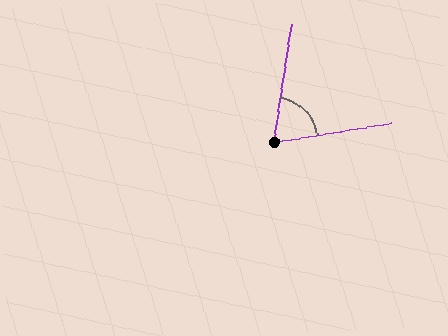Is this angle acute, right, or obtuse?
It is acute.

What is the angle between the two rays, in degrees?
Approximately 72 degrees.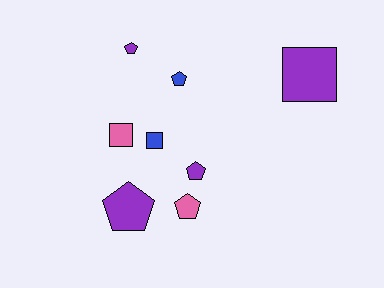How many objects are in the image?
There are 8 objects.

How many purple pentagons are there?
There are 3 purple pentagons.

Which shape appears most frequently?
Pentagon, with 5 objects.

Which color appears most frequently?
Purple, with 4 objects.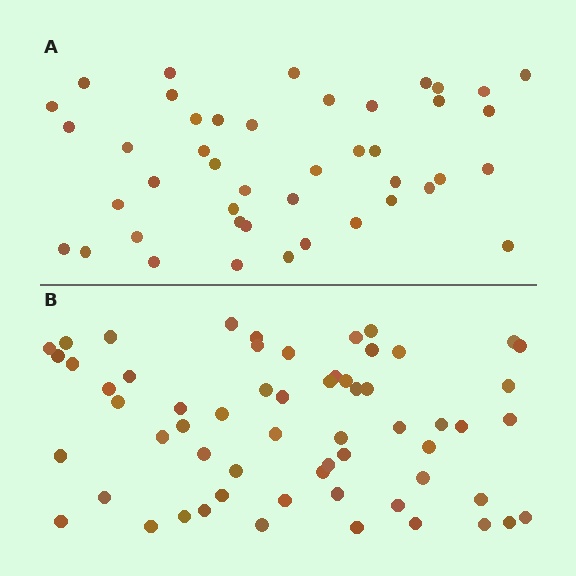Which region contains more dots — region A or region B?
Region B (the bottom region) has more dots.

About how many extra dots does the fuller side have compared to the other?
Region B has approximately 15 more dots than region A.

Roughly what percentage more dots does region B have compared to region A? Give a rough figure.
About 35% more.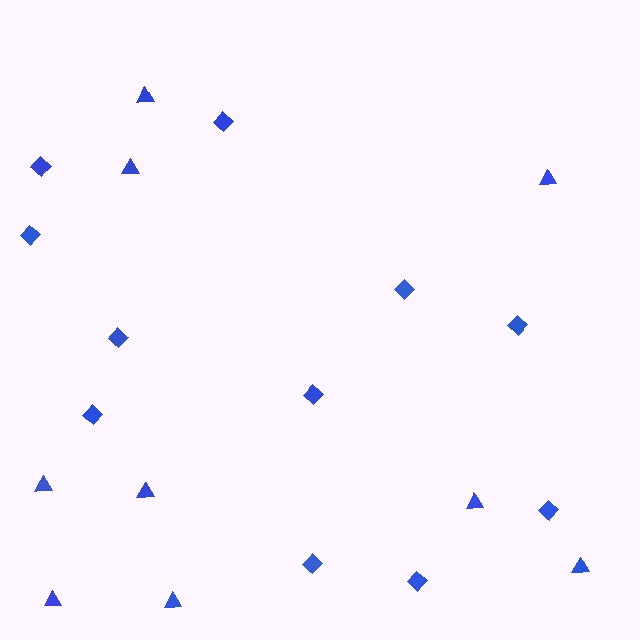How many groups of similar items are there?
There are 2 groups: one group of triangles (9) and one group of diamonds (11).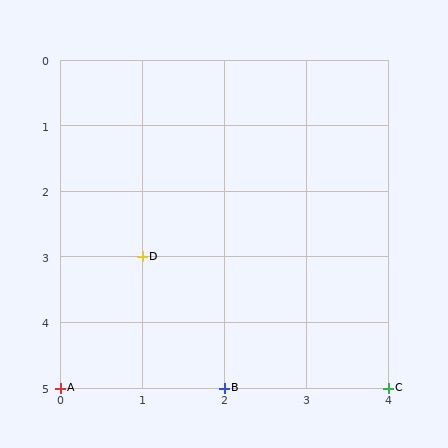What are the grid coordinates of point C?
Point C is at grid coordinates (4, 5).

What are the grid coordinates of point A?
Point A is at grid coordinates (0, 5).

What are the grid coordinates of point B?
Point B is at grid coordinates (2, 5).